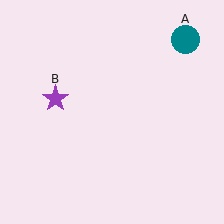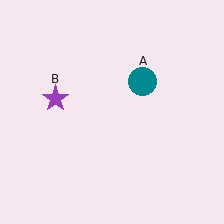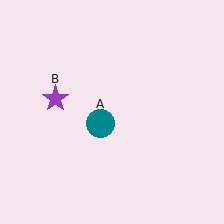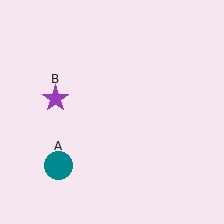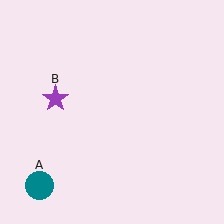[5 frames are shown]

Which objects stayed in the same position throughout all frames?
Purple star (object B) remained stationary.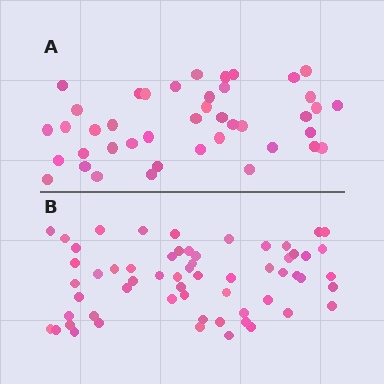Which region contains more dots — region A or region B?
Region B (the bottom region) has more dots.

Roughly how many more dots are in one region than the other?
Region B has approximately 20 more dots than region A.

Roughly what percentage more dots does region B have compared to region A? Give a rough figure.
About 45% more.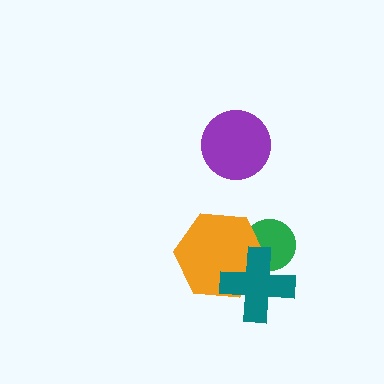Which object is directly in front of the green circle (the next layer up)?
The orange hexagon is directly in front of the green circle.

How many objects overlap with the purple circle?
0 objects overlap with the purple circle.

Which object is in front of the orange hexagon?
The teal cross is in front of the orange hexagon.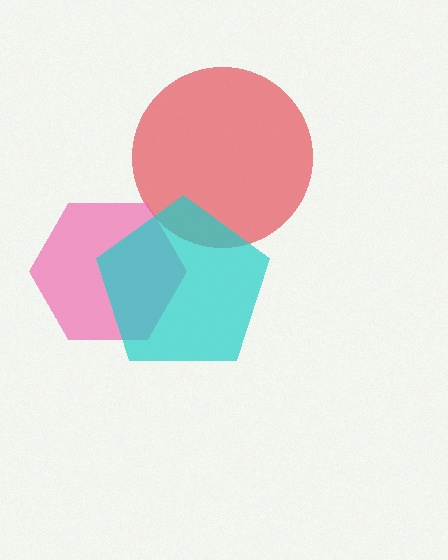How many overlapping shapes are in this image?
There are 3 overlapping shapes in the image.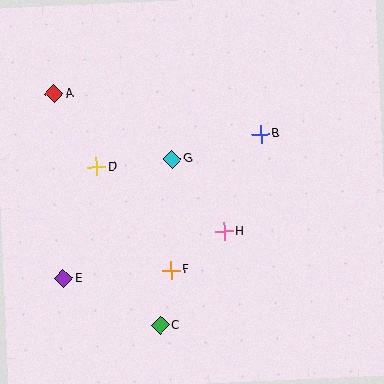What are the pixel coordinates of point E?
Point E is at (64, 279).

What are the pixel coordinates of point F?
Point F is at (171, 270).